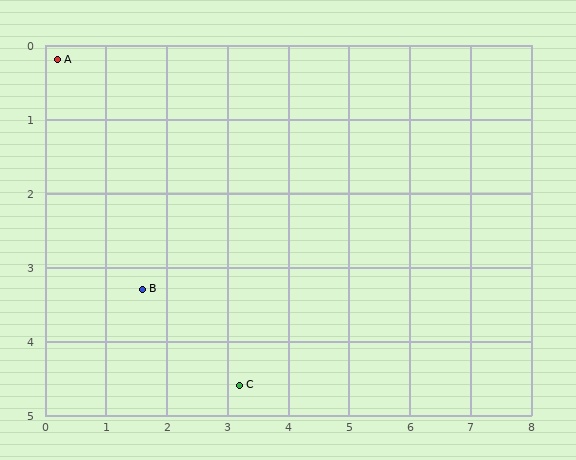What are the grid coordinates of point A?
Point A is at approximately (0.2, 0.2).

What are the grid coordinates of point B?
Point B is at approximately (1.6, 3.3).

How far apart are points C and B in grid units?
Points C and B are about 2.1 grid units apart.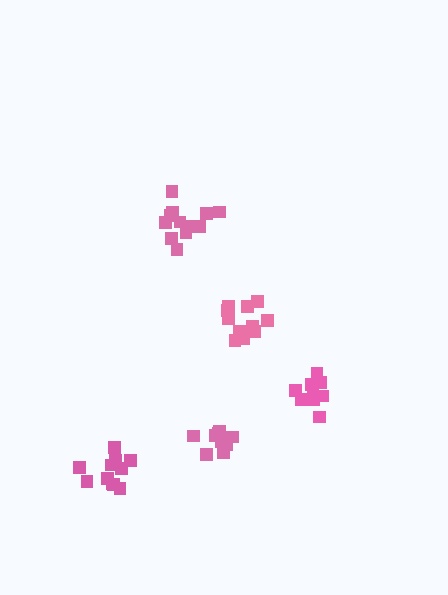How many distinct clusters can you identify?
There are 5 distinct clusters.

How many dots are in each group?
Group 1: 12 dots, Group 2: 11 dots, Group 3: 11 dots, Group 4: 10 dots, Group 5: 9 dots (53 total).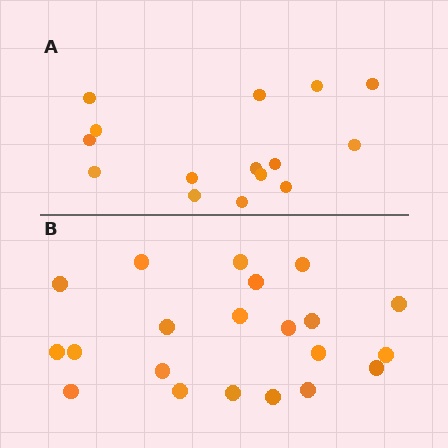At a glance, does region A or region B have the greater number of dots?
Region B (the bottom region) has more dots.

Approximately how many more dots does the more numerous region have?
Region B has about 6 more dots than region A.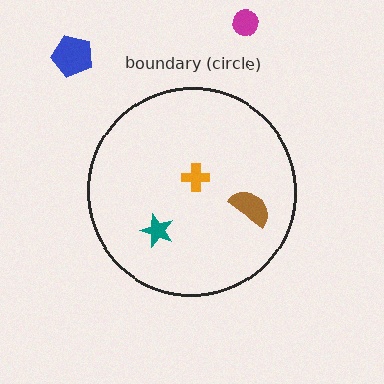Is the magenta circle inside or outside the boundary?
Outside.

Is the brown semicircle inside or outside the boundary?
Inside.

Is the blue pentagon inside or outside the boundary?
Outside.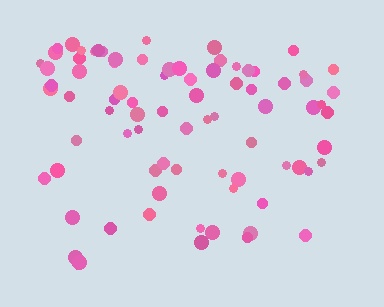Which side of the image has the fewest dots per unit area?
The bottom.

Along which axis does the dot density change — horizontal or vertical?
Vertical.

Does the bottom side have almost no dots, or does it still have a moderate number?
Still a moderate number, just noticeably fewer than the top.